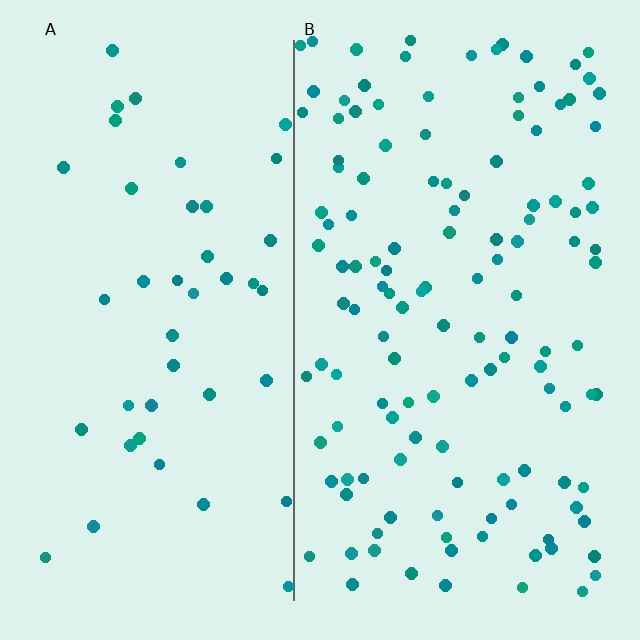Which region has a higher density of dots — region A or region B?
B (the right).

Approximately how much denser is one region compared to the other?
Approximately 3.0× — region B over region A.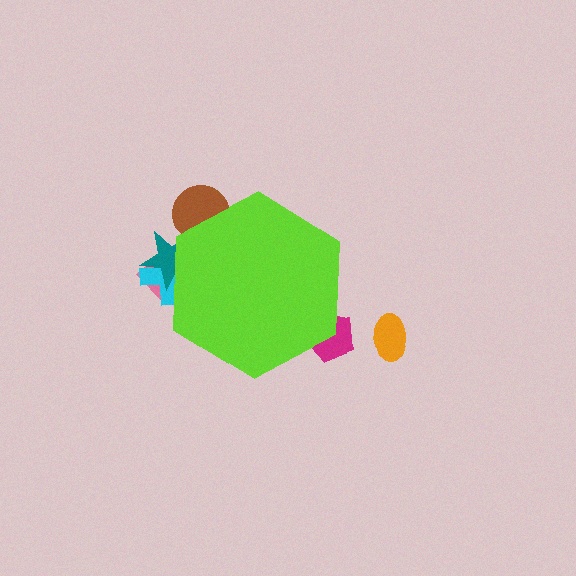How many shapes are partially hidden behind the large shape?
5 shapes are partially hidden.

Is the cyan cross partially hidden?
Yes, the cyan cross is partially hidden behind the lime hexagon.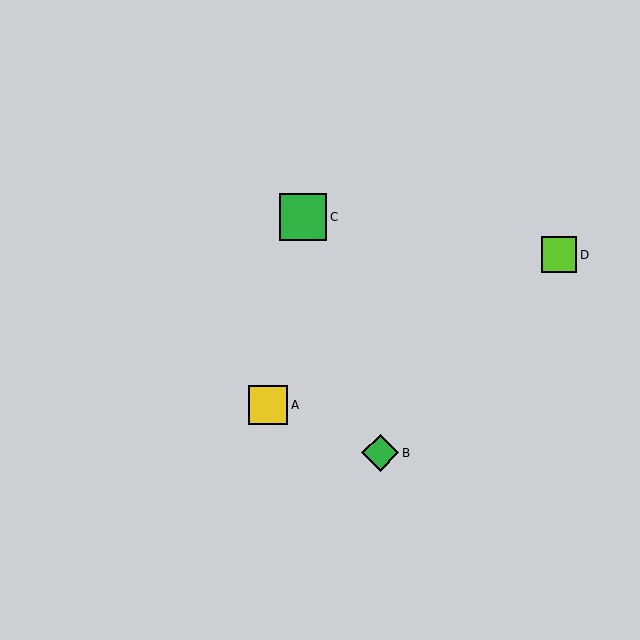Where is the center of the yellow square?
The center of the yellow square is at (268, 405).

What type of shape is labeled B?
Shape B is a green diamond.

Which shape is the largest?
The green square (labeled C) is the largest.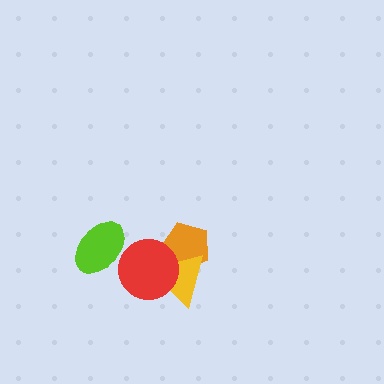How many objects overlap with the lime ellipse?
1 object overlaps with the lime ellipse.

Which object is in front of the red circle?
The lime ellipse is in front of the red circle.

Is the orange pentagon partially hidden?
Yes, it is partially covered by another shape.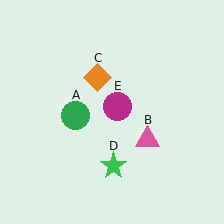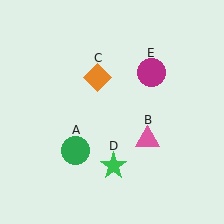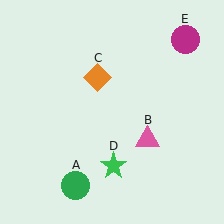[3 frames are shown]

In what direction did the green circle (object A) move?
The green circle (object A) moved down.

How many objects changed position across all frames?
2 objects changed position: green circle (object A), magenta circle (object E).